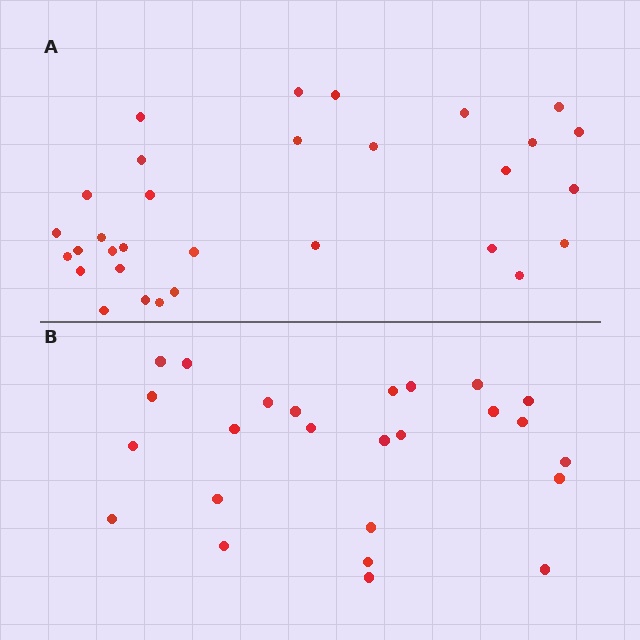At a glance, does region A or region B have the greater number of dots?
Region A (the top region) has more dots.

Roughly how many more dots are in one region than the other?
Region A has about 6 more dots than region B.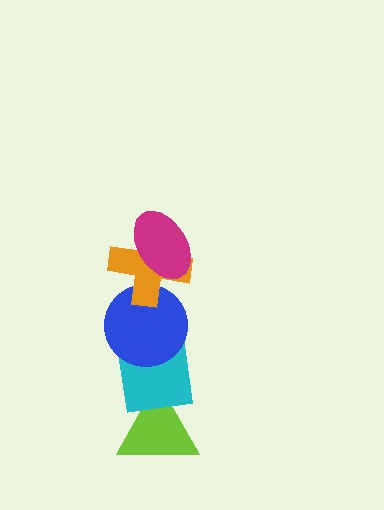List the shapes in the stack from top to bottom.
From top to bottom: the magenta ellipse, the orange cross, the blue circle, the cyan square, the lime triangle.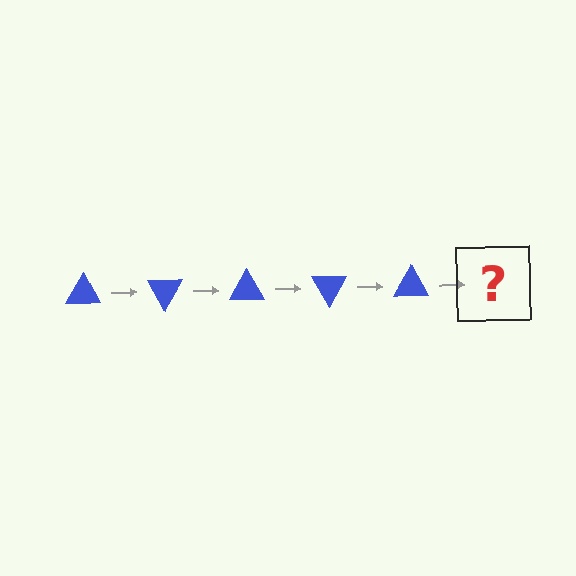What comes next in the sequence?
The next element should be a blue triangle rotated 300 degrees.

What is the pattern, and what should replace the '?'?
The pattern is that the triangle rotates 60 degrees each step. The '?' should be a blue triangle rotated 300 degrees.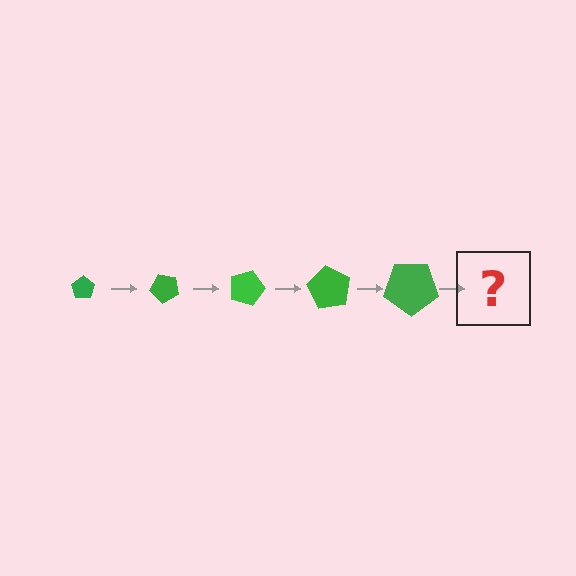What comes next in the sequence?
The next element should be a pentagon, larger than the previous one and rotated 225 degrees from the start.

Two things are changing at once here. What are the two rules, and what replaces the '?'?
The two rules are that the pentagon grows larger each step and it rotates 45 degrees each step. The '?' should be a pentagon, larger than the previous one and rotated 225 degrees from the start.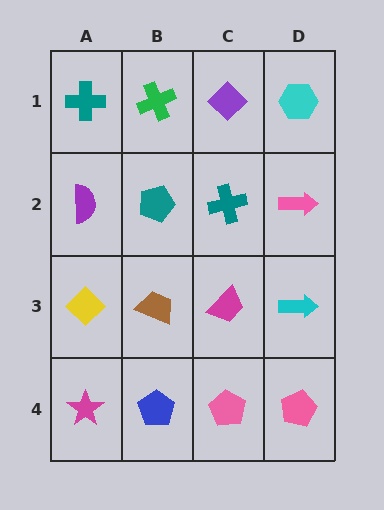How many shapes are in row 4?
4 shapes.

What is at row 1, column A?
A teal cross.